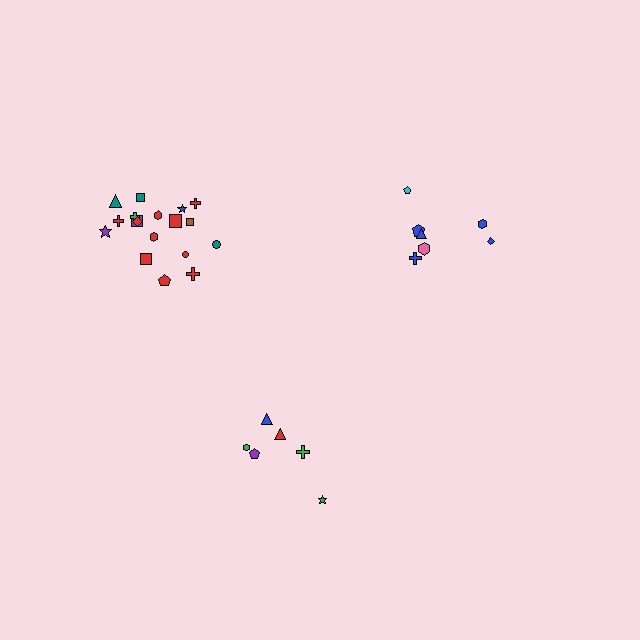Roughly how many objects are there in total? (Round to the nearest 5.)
Roughly 30 objects in total.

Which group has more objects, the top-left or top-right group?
The top-left group.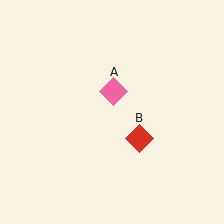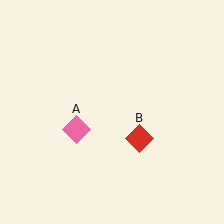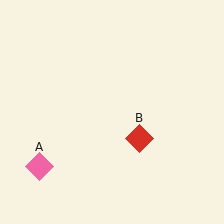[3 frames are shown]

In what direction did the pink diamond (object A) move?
The pink diamond (object A) moved down and to the left.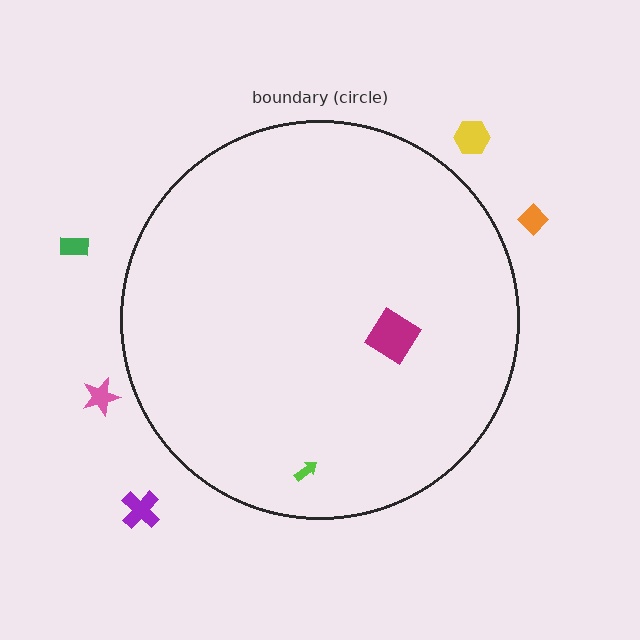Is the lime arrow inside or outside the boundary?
Inside.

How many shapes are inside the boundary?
2 inside, 5 outside.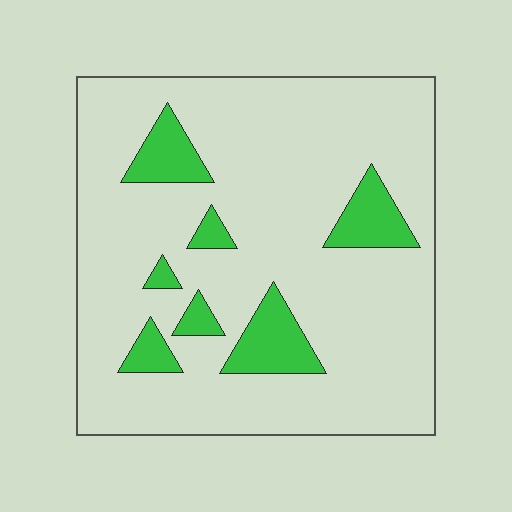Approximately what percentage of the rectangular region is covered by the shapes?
Approximately 15%.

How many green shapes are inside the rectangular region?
7.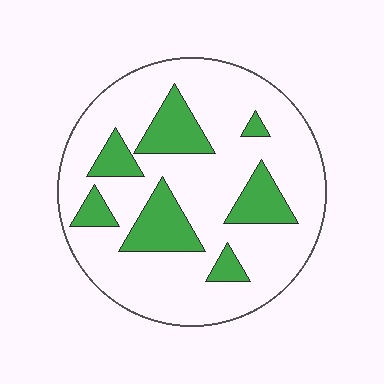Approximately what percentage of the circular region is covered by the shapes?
Approximately 20%.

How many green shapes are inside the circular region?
7.